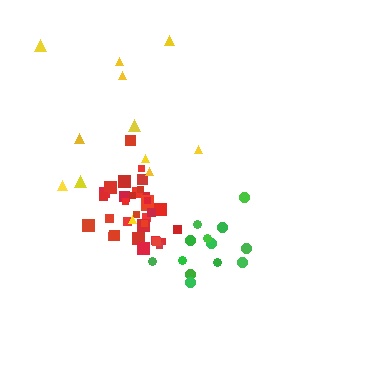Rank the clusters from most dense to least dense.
red, green, yellow.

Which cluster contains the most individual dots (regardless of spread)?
Red (34).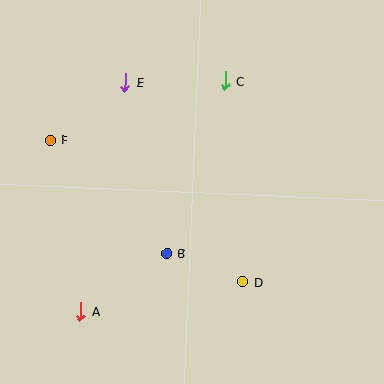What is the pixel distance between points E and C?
The distance between E and C is 100 pixels.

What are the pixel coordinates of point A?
Point A is at (80, 312).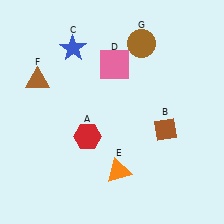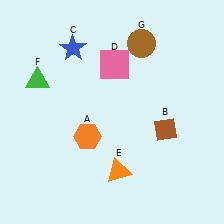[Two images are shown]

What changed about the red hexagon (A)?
In Image 1, A is red. In Image 2, it changed to orange.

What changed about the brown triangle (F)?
In Image 1, F is brown. In Image 2, it changed to green.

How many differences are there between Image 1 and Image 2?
There are 2 differences between the two images.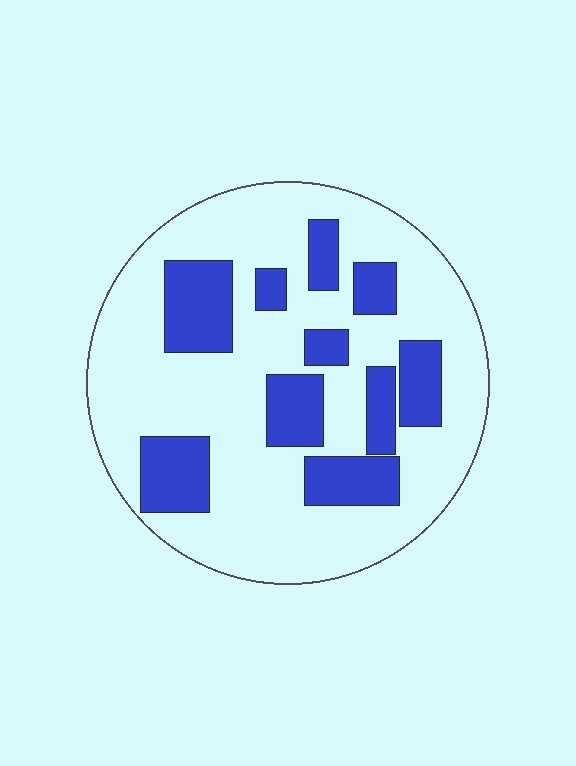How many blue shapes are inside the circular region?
10.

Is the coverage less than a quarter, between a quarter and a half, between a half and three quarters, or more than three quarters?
Between a quarter and a half.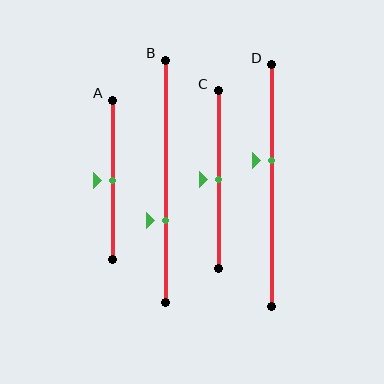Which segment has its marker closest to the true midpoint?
Segment A has its marker closest to the true midpoint.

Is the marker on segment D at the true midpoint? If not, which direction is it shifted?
No, the marker on segment D is shifted upward by about 10% of the segment length.